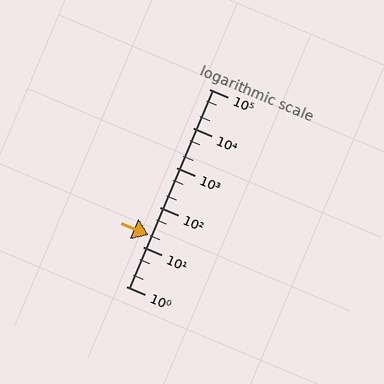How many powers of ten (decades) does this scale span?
The scale spans 5 decades, from 1 to 100000.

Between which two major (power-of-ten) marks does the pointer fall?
The pointer is between 10 and 100.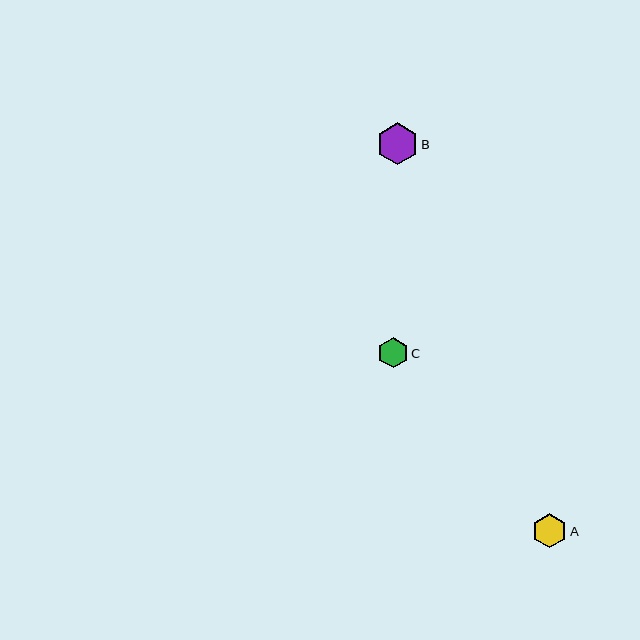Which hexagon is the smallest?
Hexagon C is the smallest with a size of approximately 30 pixels.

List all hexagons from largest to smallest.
From largest to smallest: B, A, C.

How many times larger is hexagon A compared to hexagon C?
Hexagon A is approximately 1.1 times the size of hexagon C.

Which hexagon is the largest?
Hexagon B is the largest with a size of approximately 42 pixels.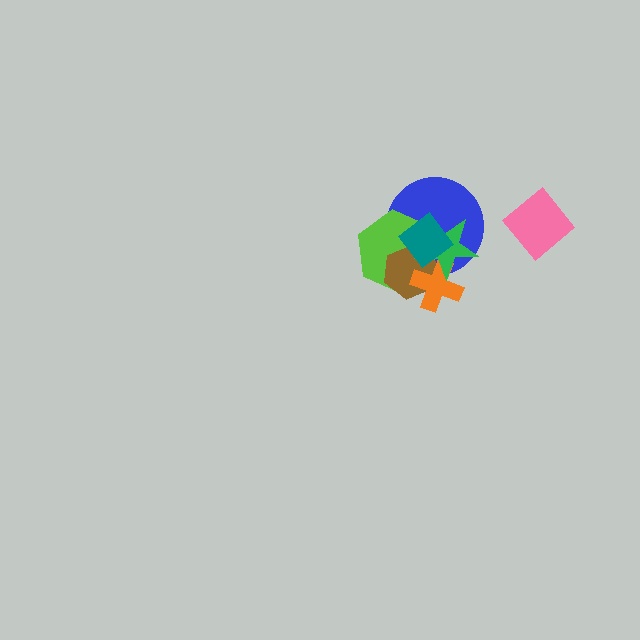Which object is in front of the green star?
The teal diamond is in front of the green star.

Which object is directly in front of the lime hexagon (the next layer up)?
The brown hexagon is directly in front of the lime hexagon.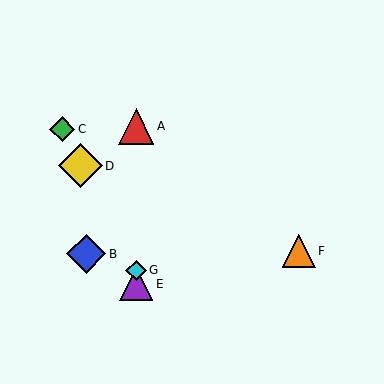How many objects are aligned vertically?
3 objects (A, E, G) are aligned vertically.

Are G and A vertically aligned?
Yes, both are at x≈136.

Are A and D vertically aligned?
No, A is at x≈136 and D is at x≈80.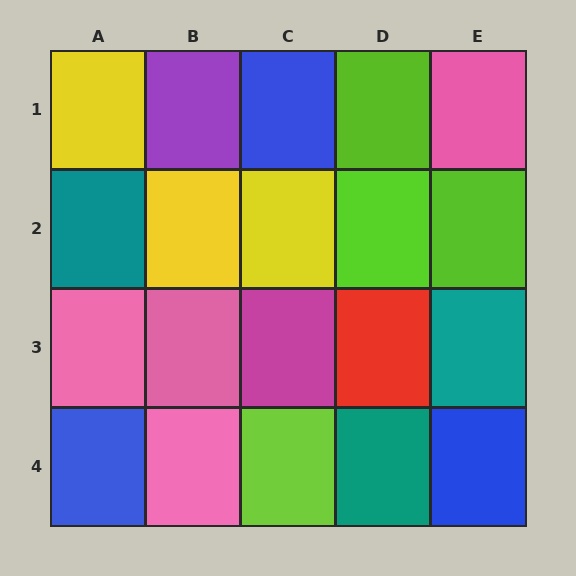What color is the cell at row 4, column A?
Blue.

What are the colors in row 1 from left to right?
Yellow, purple, blue, lime, pink.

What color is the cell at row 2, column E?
Lime.